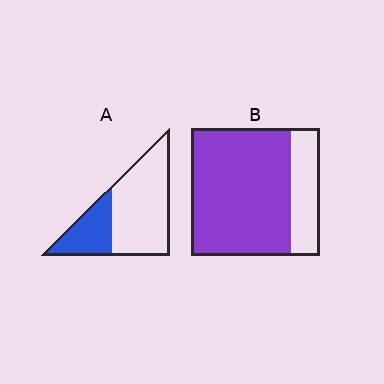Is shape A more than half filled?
No.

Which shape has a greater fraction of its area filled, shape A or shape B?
Shape B.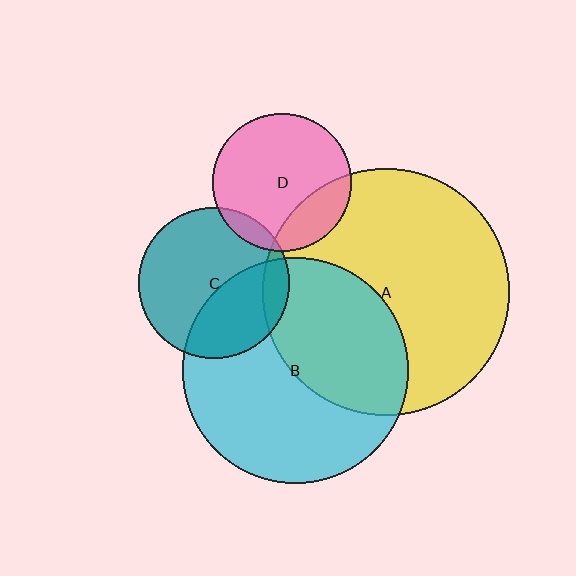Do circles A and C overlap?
Yes.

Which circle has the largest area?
Circle A (yellow).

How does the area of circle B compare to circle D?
Approximately 2.7 times.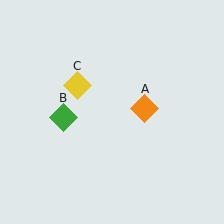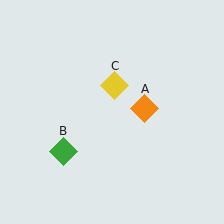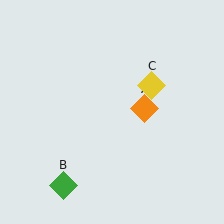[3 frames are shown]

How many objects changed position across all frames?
2 objects changed position: green diamond (object B), yellow diamond (object C).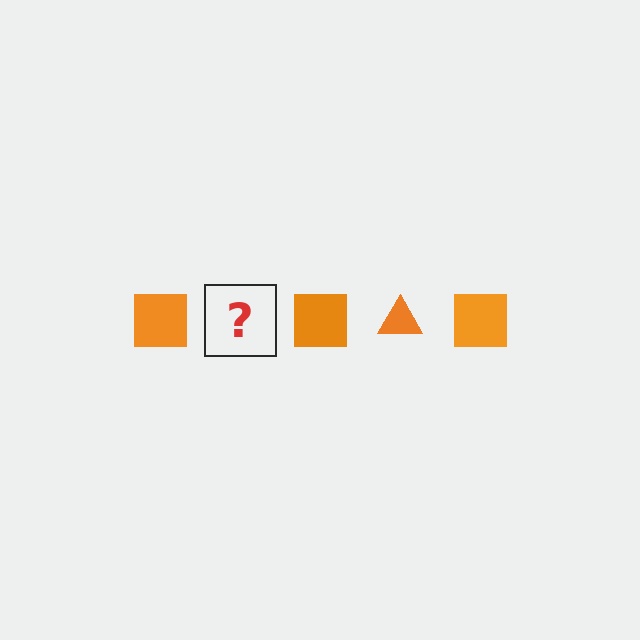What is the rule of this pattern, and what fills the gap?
The rule is that the pattern cycles through square, triangle shapes in orange. The gap should be filled with an orange triangle.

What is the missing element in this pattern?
The missing element is an orange triangle.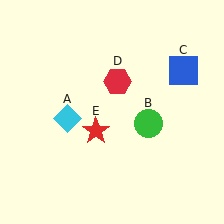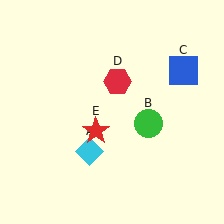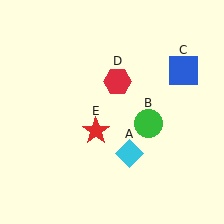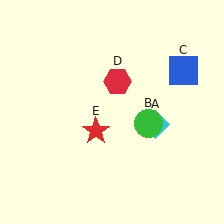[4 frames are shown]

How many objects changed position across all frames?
1 object changed position: cyan diamond (object A).